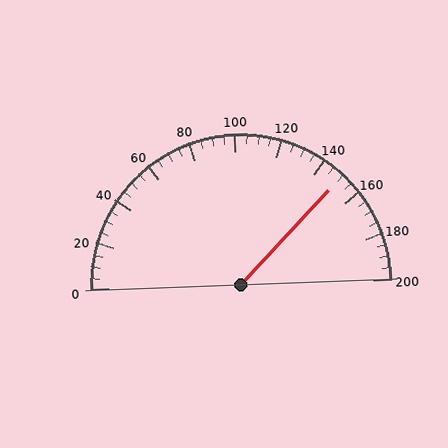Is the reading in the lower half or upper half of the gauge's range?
The reading is in the upper half of the range (0 to 200).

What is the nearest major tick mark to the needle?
The nearest major tick mark is 160.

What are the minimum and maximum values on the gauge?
The gauge ranges from 0 to 200.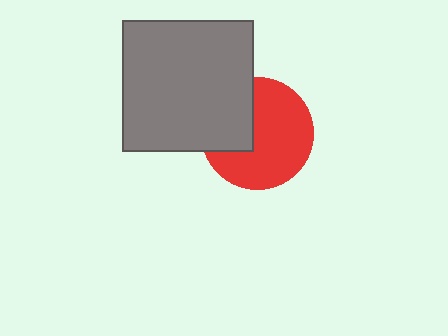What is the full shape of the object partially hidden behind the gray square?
The partially hidden object is a red circle.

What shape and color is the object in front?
The object in front is a gray square.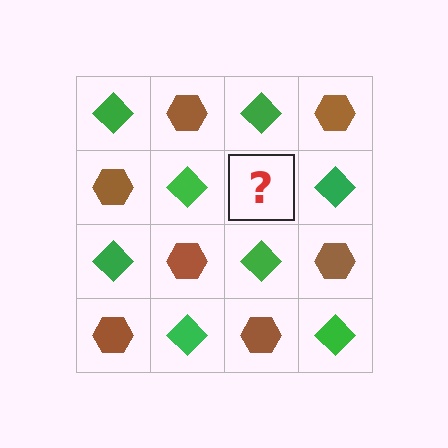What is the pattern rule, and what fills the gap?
The rule is that it alternates green diamond and brown hexagon in a checkerboard pattern. The gap should be filled with a brown hexagon.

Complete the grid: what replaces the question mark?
The question mark should be replaced with a brown hexagon.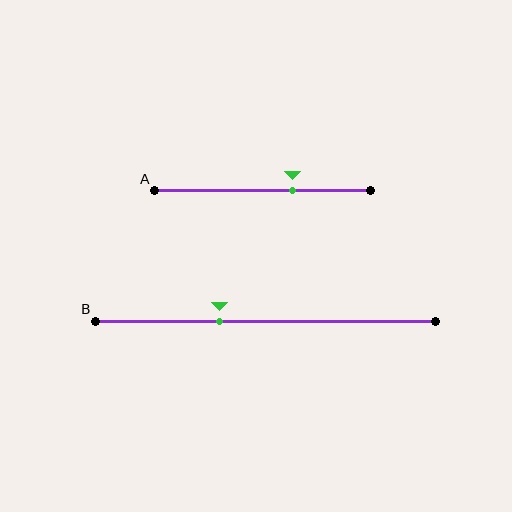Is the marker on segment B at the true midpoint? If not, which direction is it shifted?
No, the marker on segment B is shifted to the left by about 14% of the segment length.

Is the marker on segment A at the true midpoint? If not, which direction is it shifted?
No, the marker on segment A is shifted to the right by about 14% of the segment length.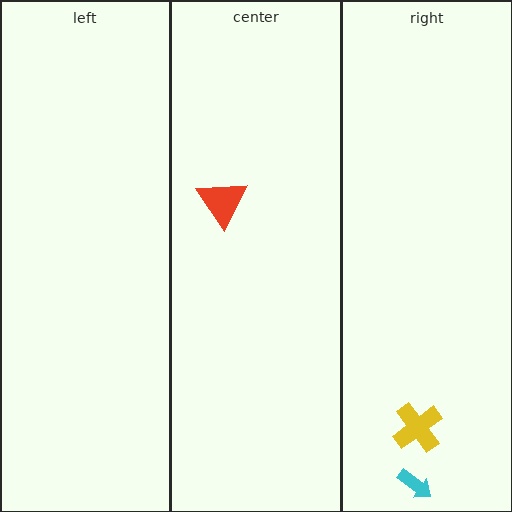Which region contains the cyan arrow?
The right region.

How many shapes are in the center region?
1.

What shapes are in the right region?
The cyan arrow, the yellow cross.